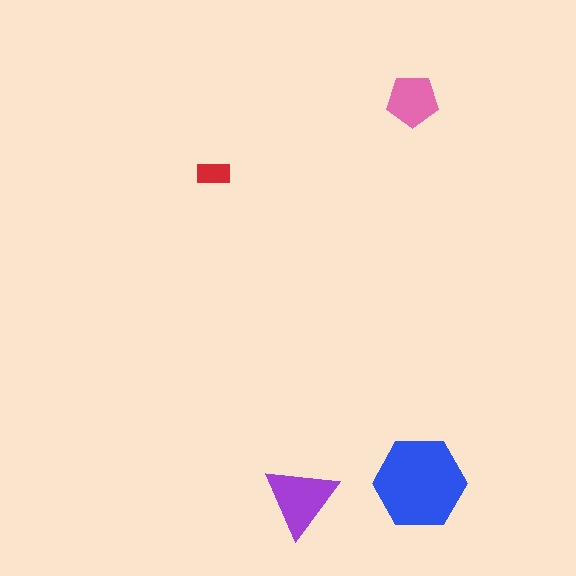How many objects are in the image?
There are 4 objects in the image.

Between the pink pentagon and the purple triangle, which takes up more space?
The purple triangle.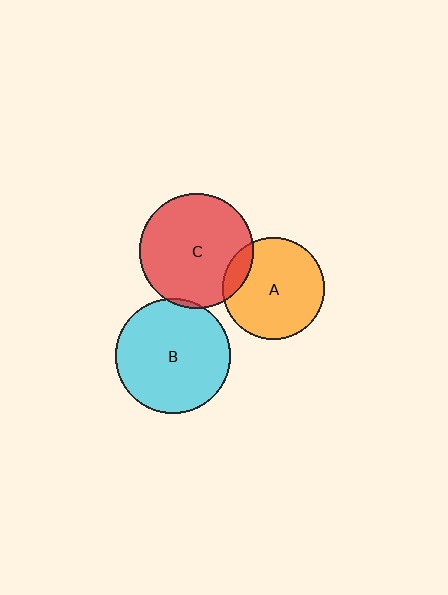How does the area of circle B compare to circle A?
Approximately 1.3 times.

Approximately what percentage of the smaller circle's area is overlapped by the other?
Approximately 5%.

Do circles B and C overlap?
Yes.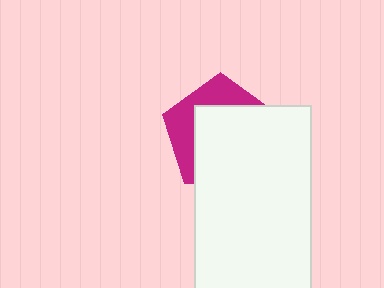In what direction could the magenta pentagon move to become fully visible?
The magenta pentagon could move toward the upper-left. That would shift it out from behind the white rectangle entirely.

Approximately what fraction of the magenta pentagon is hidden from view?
Roughly 65% of the magenta pentagon is hidden behind the white rectangle.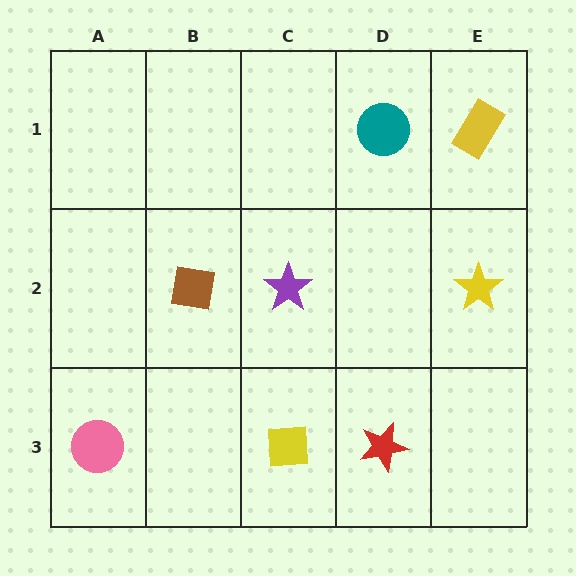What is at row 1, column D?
A teal circle.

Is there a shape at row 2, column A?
No, that cell is empty.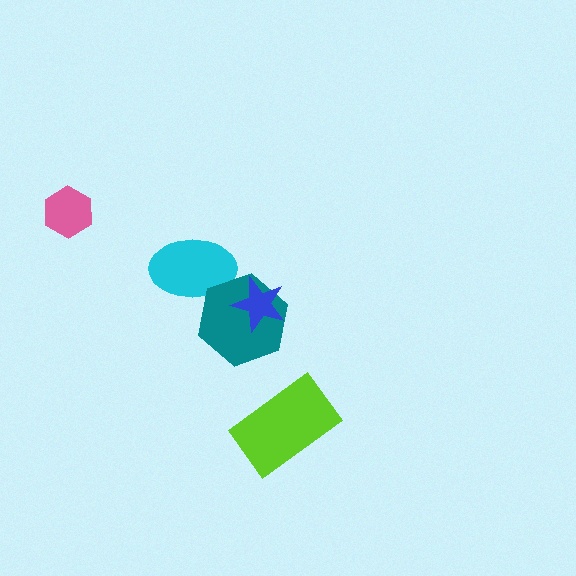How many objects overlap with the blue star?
1 object overlaps with the blue star.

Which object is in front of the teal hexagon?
The blue star is in front of the teal hexagon.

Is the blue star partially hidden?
No, no other shape covers it.